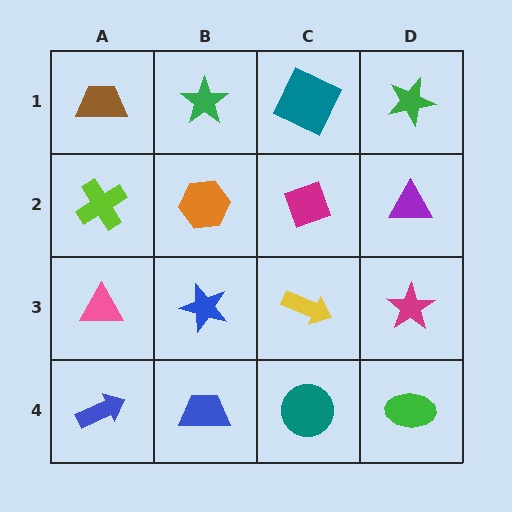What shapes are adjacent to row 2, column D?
A green star (row 1, column D), a magenta star (row 3, column D), a magenta diamond (row 2, column C).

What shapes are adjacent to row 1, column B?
An orange hexagon (row 2, column B), a brown trapezoid (row 1, column A), a teal square (row 1, column C).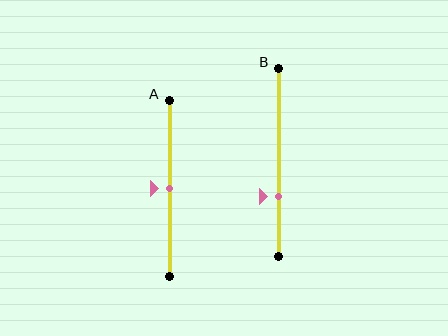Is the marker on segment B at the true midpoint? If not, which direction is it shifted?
No, the marker on segment B is shifted downward by about 18% of the segment length.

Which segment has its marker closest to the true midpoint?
Segment A has its marker closest to the true midpoint.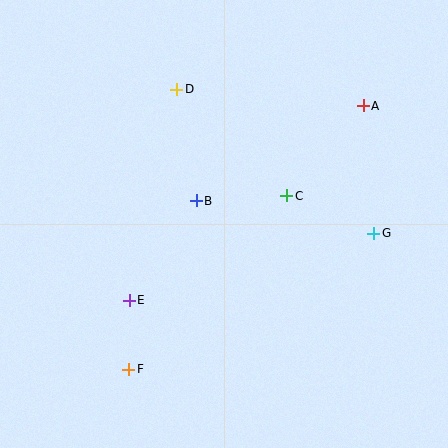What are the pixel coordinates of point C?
Point C is at (287, 196).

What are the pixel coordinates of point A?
Point A is at (363, 106).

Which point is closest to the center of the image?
Point B at (196, 201) is closest to the center.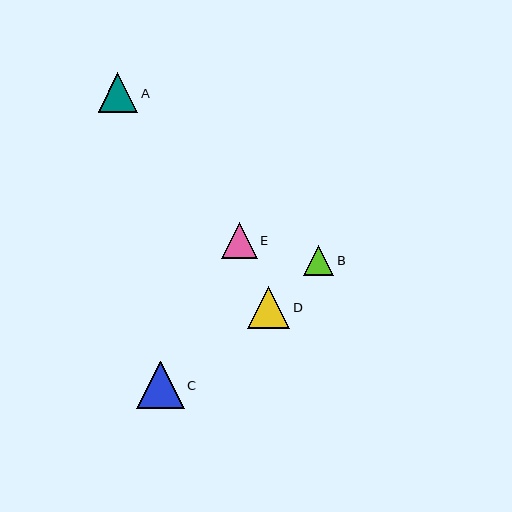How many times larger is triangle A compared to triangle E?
Triangle A is approximately 1.1 times the size of triangle E.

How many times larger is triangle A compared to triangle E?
Triangle A is approximately 1.1 times the size of triangle E.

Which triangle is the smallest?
Triangle B is the smallest with a size of approximately 30 pixels.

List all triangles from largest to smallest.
From largest to smallest: C, D, A, E, B.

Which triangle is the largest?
Triangle C is the largest with a size of approximately 47 pixels.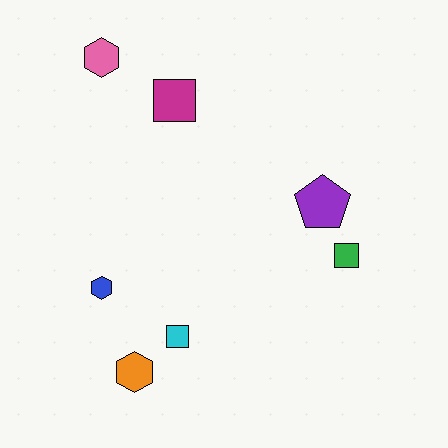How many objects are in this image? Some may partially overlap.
There are 7 objects.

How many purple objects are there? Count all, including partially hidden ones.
There is 1 purple object.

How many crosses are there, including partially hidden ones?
There are no crosses.